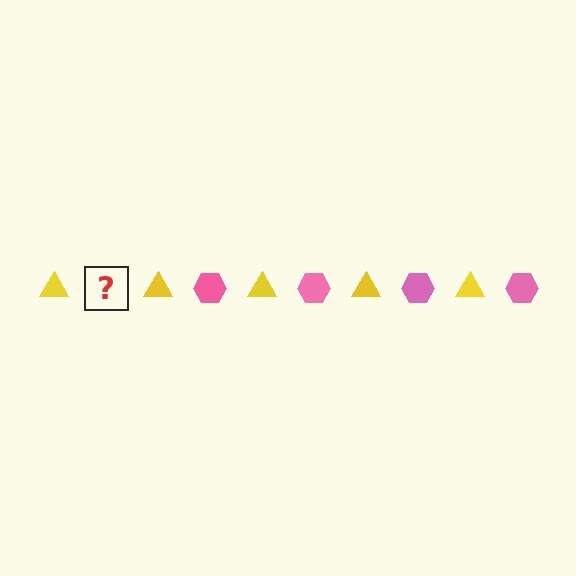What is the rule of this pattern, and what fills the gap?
The rule is that the pattern alternates between yellow triangle and pink hexagon. The gap should be filled with a pink hexagon.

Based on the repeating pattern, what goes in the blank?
The blank should be a pink hexagon.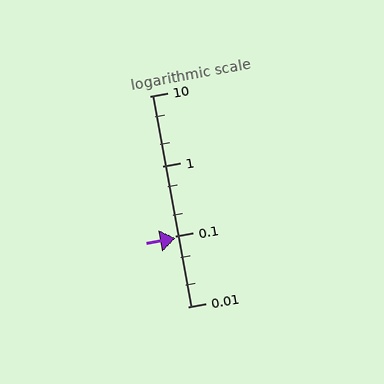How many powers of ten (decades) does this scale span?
The scale spans 3 decades, from 0.01 to 10.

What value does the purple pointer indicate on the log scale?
The pointer indicates approximately 0.095.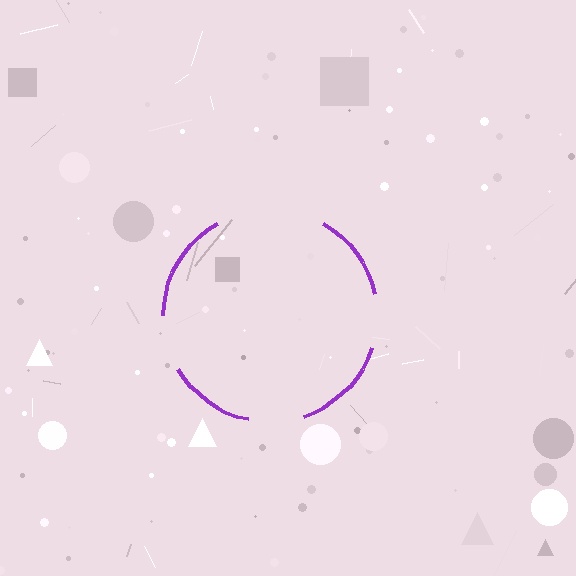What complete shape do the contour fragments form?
The contour fragments form a circle.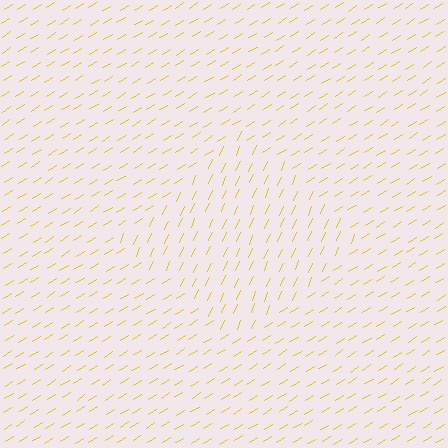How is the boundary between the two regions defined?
The boundary is defined purely by a change in line orientation (approximately 34 degrees difference). All lines are the same color and thickness.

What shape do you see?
I see a diamond.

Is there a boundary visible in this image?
Yes, there is a texture boundary formed by a change in line orientation.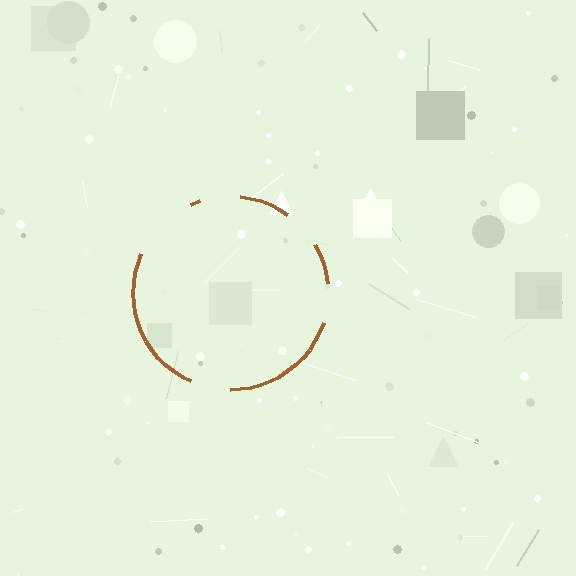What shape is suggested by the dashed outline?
The dashed outline suggests a circle.